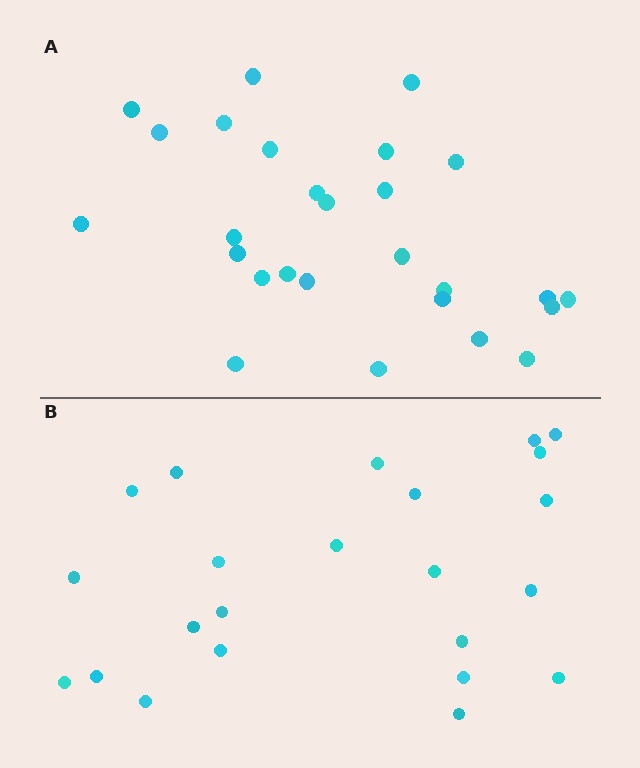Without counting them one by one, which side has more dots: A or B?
Region A (the top region) has more dots.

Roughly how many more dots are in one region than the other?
Region A has about 4 more dots than region B.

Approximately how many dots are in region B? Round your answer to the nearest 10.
About 20 dots. (The exact count is 23, which rounds to 20.)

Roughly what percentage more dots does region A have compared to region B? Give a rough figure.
About 15% more.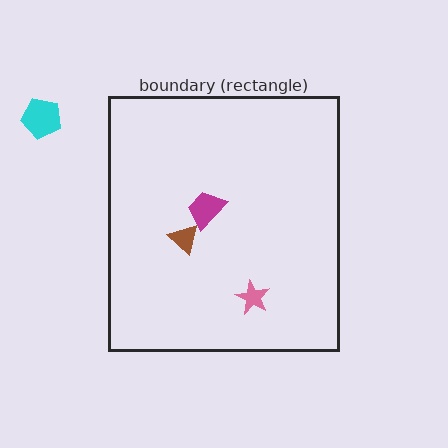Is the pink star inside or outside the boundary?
Inside.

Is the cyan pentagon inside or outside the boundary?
Outside.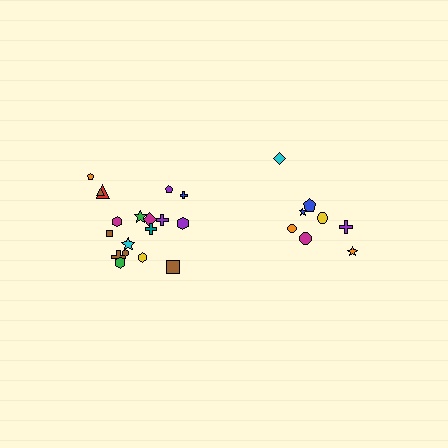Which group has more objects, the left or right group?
The left group.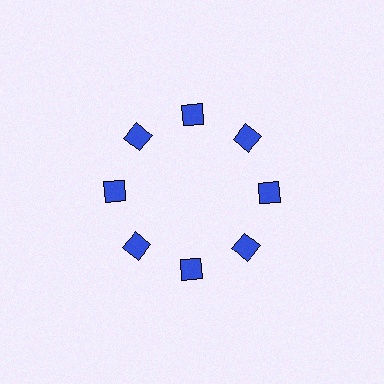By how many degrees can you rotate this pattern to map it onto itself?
The pattern maps onto itself every 45 degrees of rotation.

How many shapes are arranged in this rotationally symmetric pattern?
There are 8 shapes, arranged in 8 groups of 1.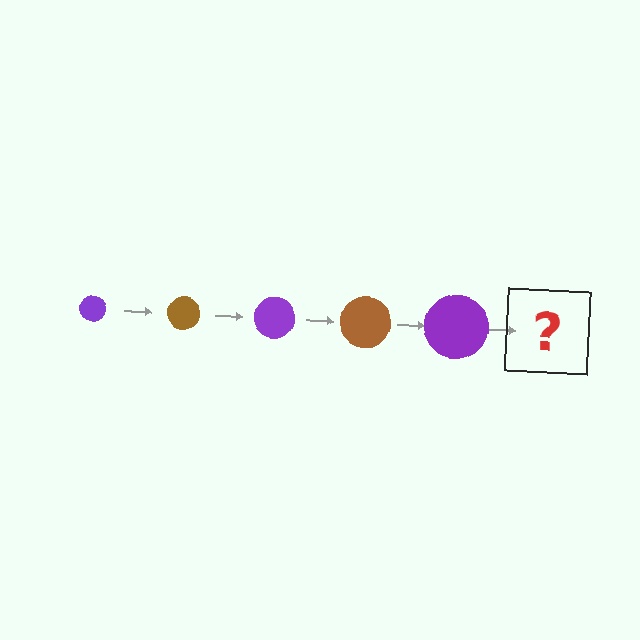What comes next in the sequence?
The next element should be a brown circle, larger than the previous one.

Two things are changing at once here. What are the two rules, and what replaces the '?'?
The two rules are that the circle grows larger each step and the color cycles through purple and brown. The '?' should be a brown circle, larger than the previous one.